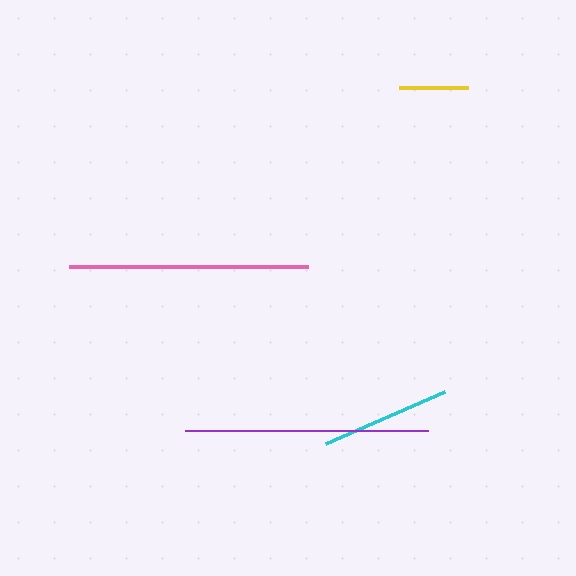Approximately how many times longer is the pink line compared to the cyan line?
The pink line is approximately 1.8 times the length of the cyan line.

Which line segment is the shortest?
The yellow line is the shortest at approximately 68 pixels.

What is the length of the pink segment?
The pink segment is approximately 239 pixels long.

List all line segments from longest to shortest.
From longest to shortest: purple, pink, cyan, yellow.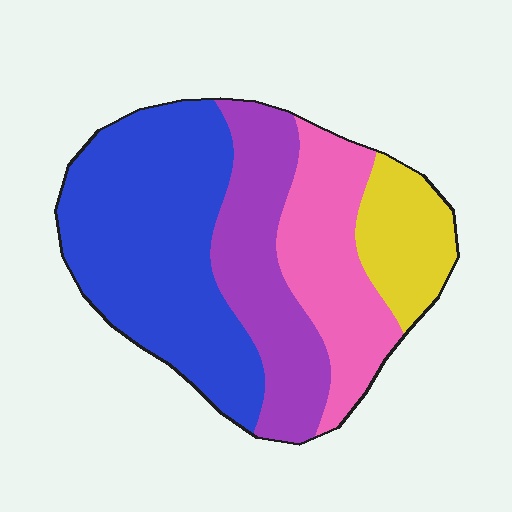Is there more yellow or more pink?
Pink.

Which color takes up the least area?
Yellow, at roughly 15%.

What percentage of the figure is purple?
Purple covers 24% of the figure.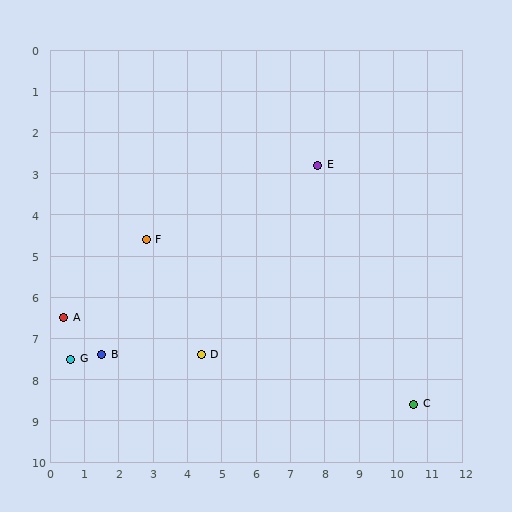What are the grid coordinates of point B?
Point B is at approximately (1.5, 7.4).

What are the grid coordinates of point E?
Point E is at approximately (7.8, 2.8).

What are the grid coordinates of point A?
Point A is at approximately (0.4, 6.5).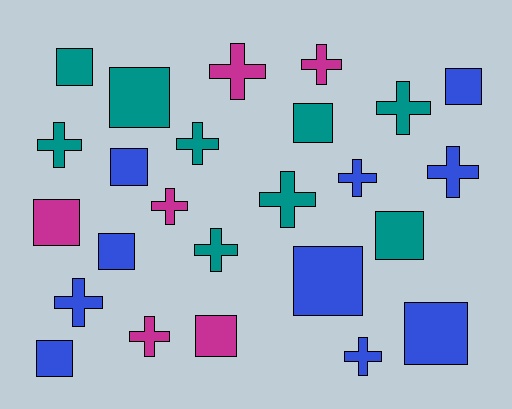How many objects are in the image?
There are 25 objects.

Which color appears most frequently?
Blue, with 10 objects.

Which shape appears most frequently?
Cross, with 13 objects.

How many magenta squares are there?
There are 2 magenta squares.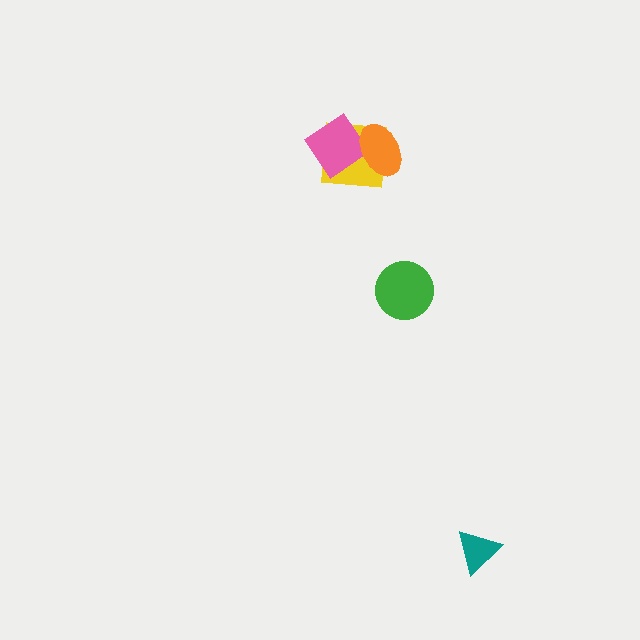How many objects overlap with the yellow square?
2 objects overlap with the yellow square.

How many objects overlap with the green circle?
0 objects overlap with the green circle.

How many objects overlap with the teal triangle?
0 objects overlap with the teal triangle.